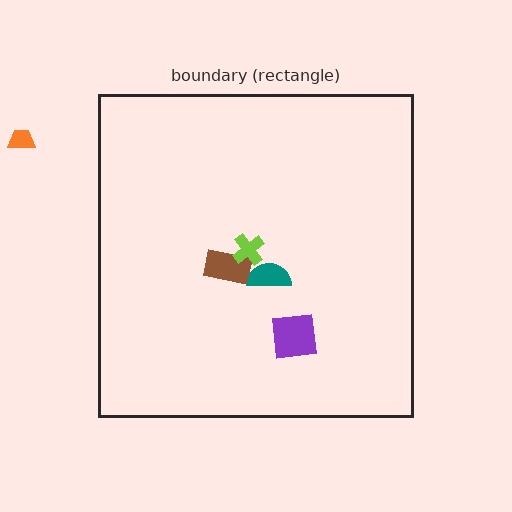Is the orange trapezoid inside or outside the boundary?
Outside.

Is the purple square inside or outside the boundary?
Inside.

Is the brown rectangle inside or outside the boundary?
Inside.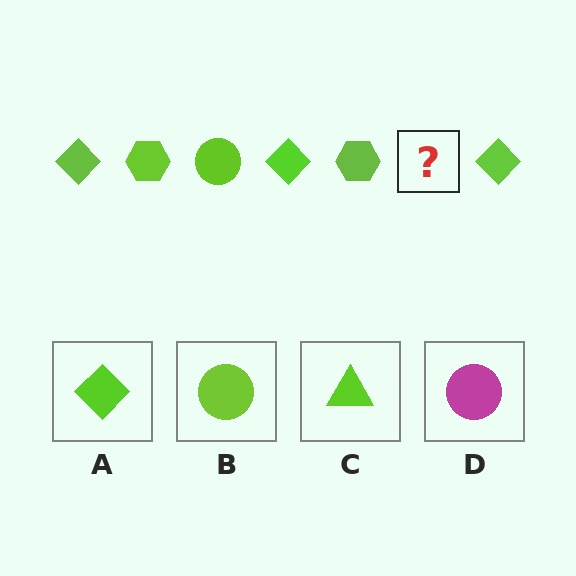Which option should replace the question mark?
Option B.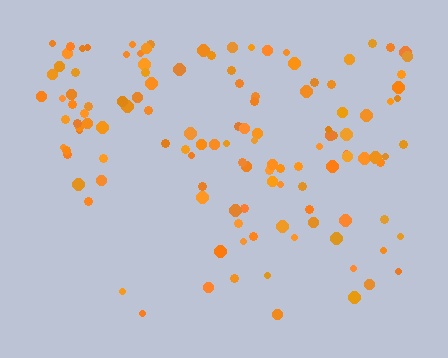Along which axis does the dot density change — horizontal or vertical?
Vertical.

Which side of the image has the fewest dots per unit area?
The bottom.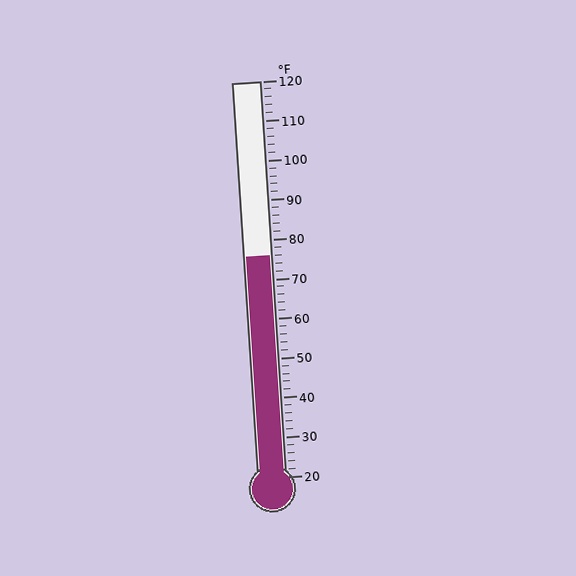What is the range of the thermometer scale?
The thermometer scale ranges from 20°F to 120°F.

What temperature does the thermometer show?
The thermometer shows approximately 76°F.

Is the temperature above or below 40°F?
The temperature is above 40°F.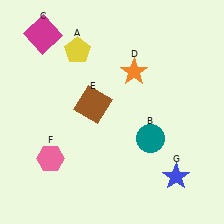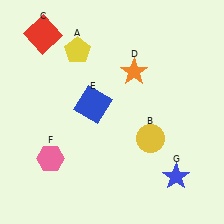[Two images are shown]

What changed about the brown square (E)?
In Image 1, E is brown. In Image 2, it changed to blue.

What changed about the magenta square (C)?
In Image 1, C is magenta. In Image 2, it changed to red.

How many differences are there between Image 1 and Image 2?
There are 3 differences between the two images.